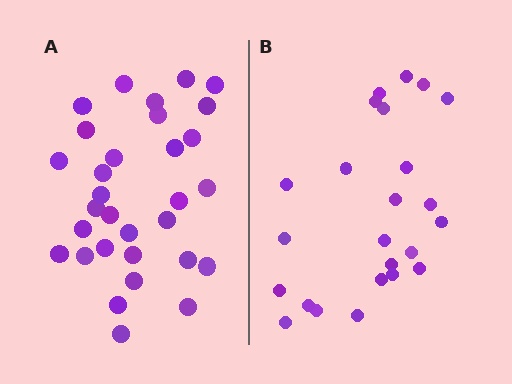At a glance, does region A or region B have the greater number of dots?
Region A (the left region) has more dots.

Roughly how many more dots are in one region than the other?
Region A has roughly 8 or so more dots than region B.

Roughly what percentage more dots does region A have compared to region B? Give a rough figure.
About 30% more.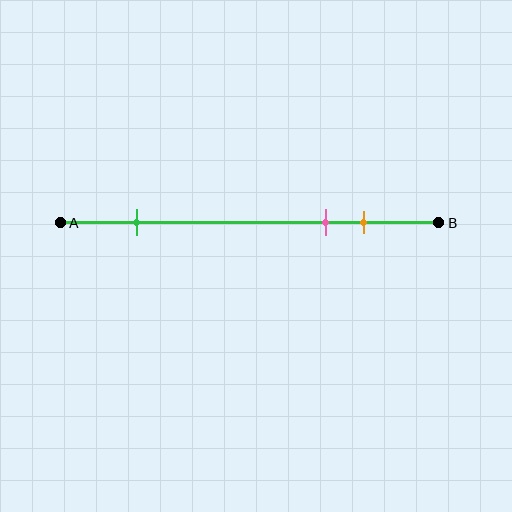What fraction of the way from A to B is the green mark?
The green mark is approximately 20% (0.2) of the way from A to B.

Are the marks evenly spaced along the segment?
No, the marks are not evenly spaced.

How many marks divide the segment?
There are 3 marks dividing the segment.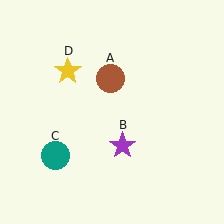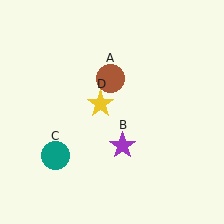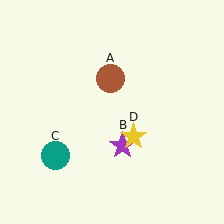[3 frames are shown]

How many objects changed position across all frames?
1 object changed position: yellow star (object D).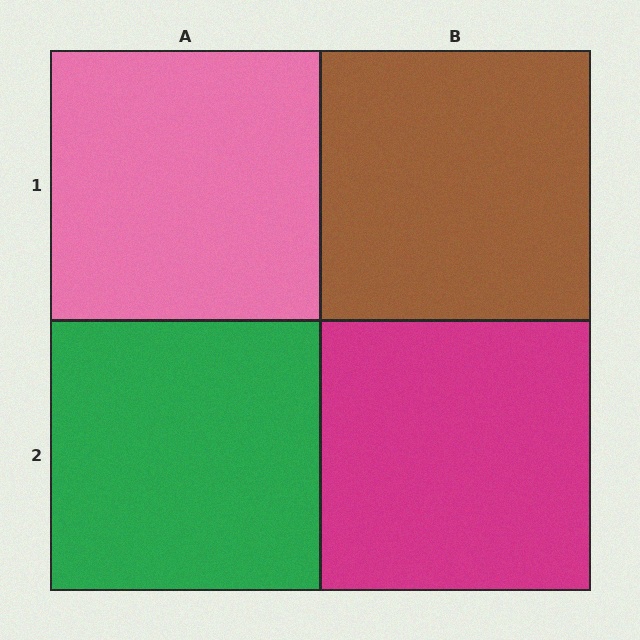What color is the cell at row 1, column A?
Pink.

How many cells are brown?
1 cell is brown.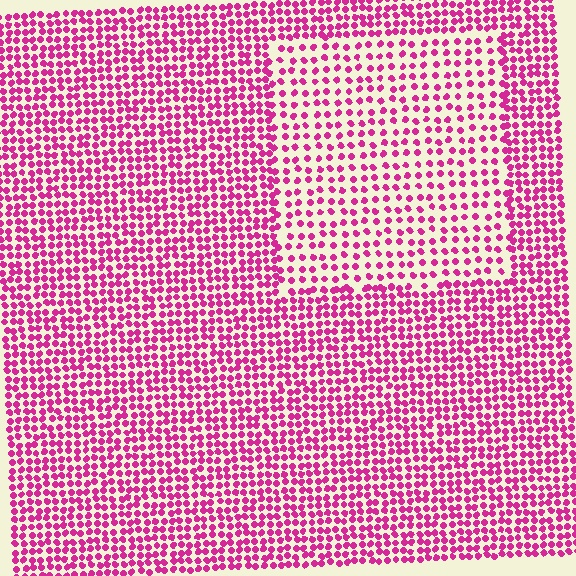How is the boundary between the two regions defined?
The boundary is defined by a change in element density (approximately 1.8x ratio). All elements are the same color, size, and shape.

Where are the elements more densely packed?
The elements are more densely packed outside the rectangle boundary.